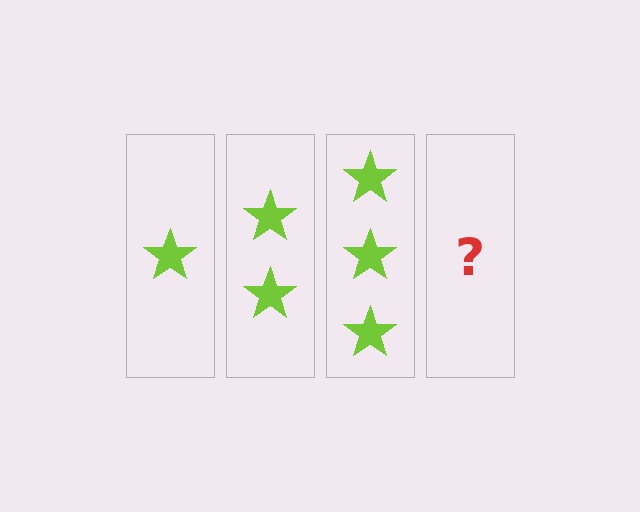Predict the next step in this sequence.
The next step is 4 stars.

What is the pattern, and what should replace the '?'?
The pattern is that each step adds one more star. The '?' should be 4 stars.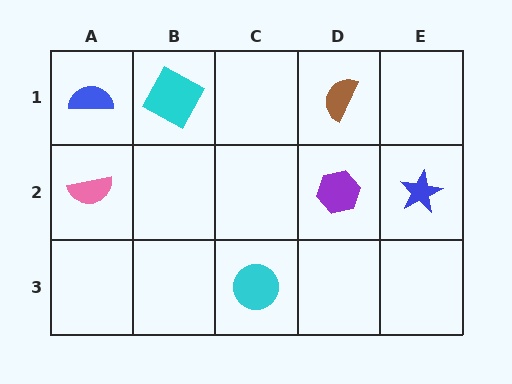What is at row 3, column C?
A cyan circle.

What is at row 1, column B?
A cyan square.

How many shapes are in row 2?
3 shapes.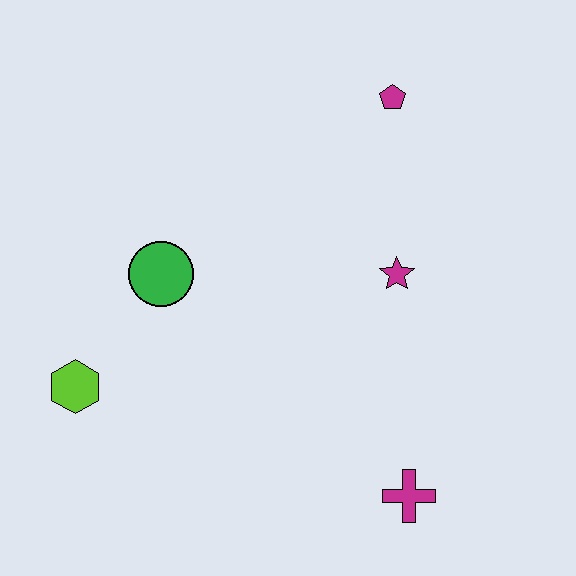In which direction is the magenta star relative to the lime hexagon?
The magenta star is to the right of the lime hexagon.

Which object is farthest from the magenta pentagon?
The lime hexagon is farthest from the magenta pentagon.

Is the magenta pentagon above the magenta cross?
Yes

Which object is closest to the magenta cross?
The magenta star is closest to the magenta cross.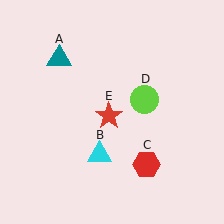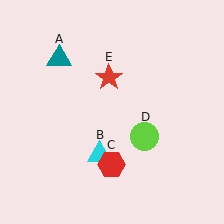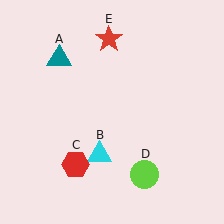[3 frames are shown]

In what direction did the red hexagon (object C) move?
The red hexagon (object C) moved left.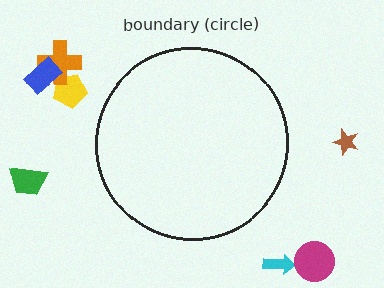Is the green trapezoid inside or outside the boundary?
Outside.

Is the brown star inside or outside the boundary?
Outside.